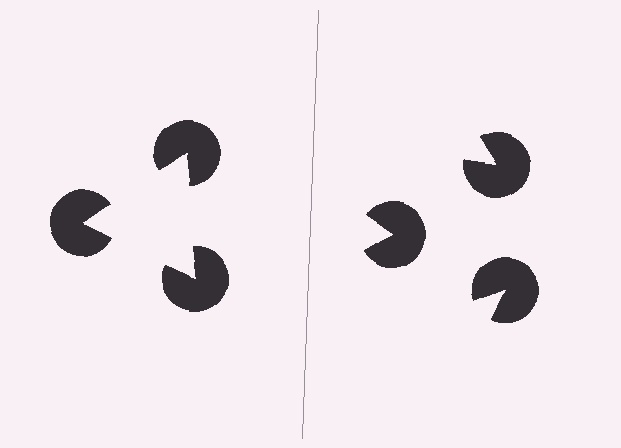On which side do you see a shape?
An illusory triangle appears on the left side. On the right side the wedge cuts are rotated, so no coherent shape forms.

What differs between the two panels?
The pac-man discs are positioned identically on both sides; only the wedge orientations differ. On the left they align to a triangle; on the right they are misaligned.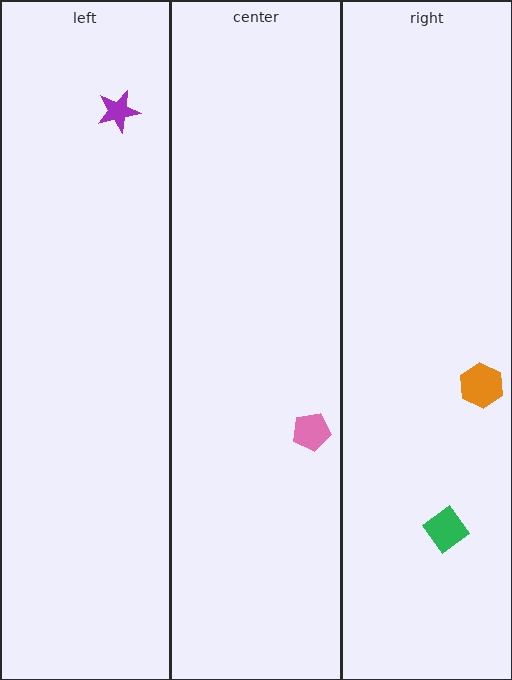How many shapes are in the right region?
2.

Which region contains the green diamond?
The right region.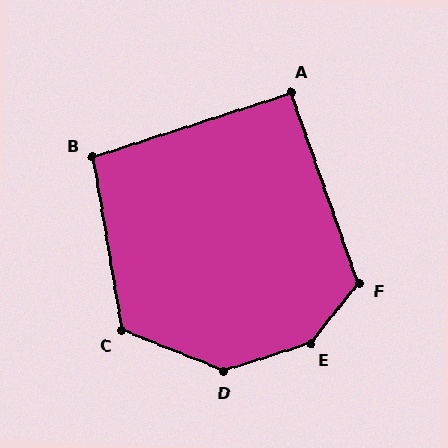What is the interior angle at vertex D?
Approximately 140 degrees (obtuse).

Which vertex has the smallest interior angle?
A, at approximately 92 degrees.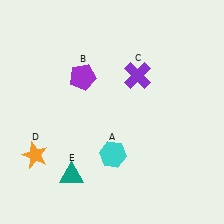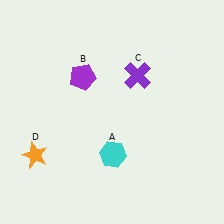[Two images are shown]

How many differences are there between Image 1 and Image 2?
There is 1 difference between the two images.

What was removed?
The teal triangle (E) was removed in Image 2.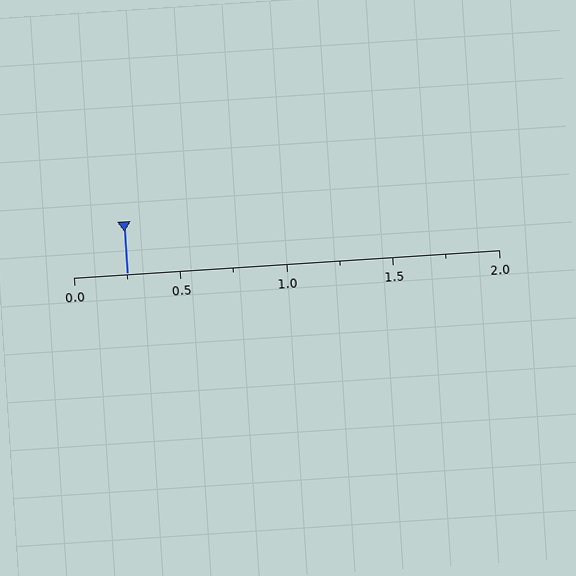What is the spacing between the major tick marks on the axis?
The major ticks are spaced 0.5 apart.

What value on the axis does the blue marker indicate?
The marker indicates approximately 0.25.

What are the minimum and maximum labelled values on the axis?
The axis runs from 0.0 to 2.0.